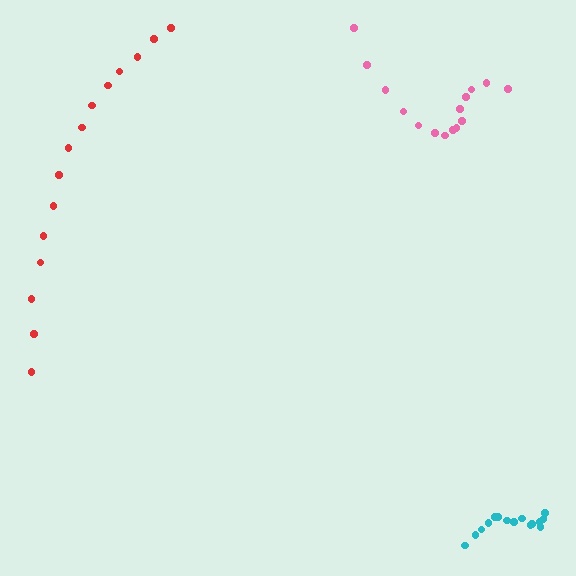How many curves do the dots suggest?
There are 3 distinct paths.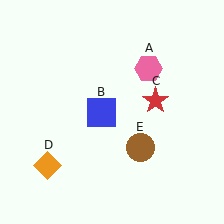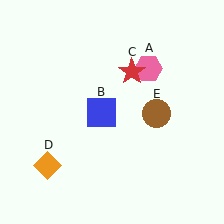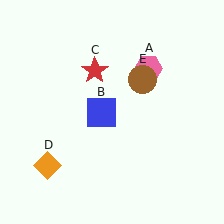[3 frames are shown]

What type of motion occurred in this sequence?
The red star (object C), brown circle (object E) rotated counterclockwise around the center of the scene.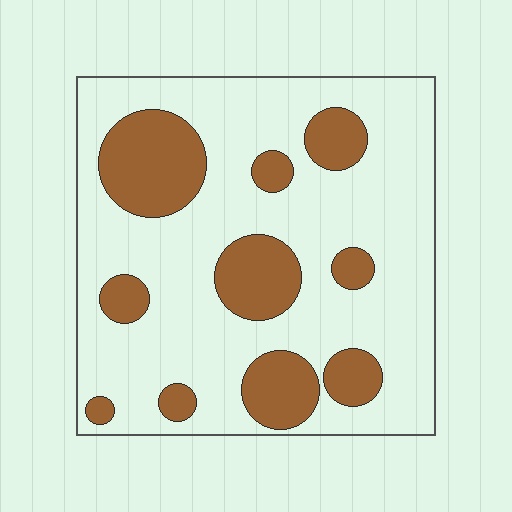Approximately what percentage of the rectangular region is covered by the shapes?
Approximately 25%.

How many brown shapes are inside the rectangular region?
10.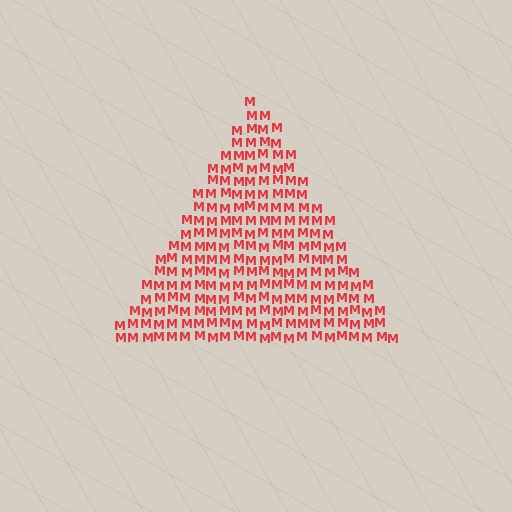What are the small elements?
The small elements are letter M's.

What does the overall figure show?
The overall figure shows a triangle.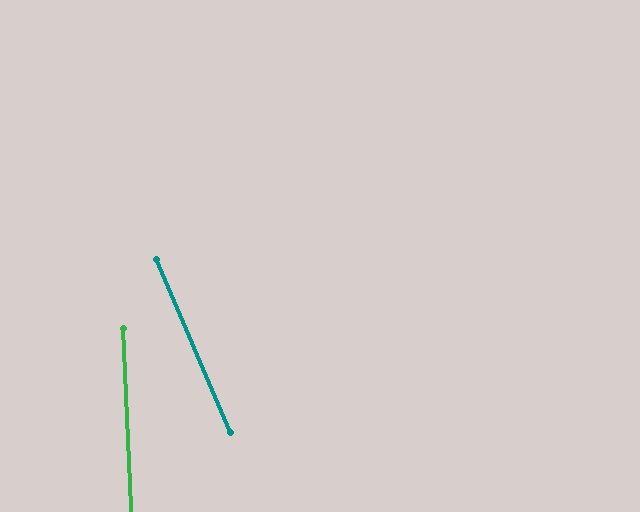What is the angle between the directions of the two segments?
Approximately 21 degrees.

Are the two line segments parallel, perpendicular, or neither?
Neither parallel nor perpendicular — they differ by about 21°.